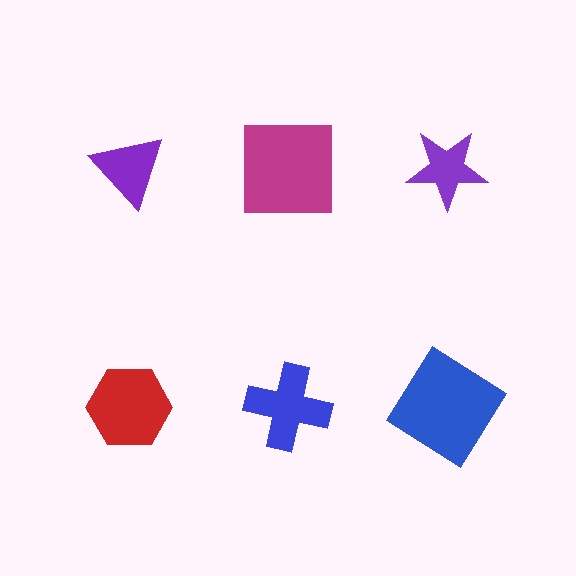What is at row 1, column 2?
A magenta square.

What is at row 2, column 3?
A blue diamond.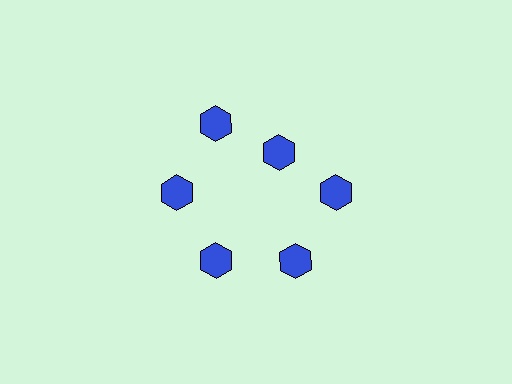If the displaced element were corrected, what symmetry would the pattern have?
It would have 6-fold rotational symmetry — the pattern would map onto itself every 60 degrees.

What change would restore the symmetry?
The symmetry would be restored by moving it outward, back onto the ring so that all 6 hexagons sit at equal angles and equal distance from the center.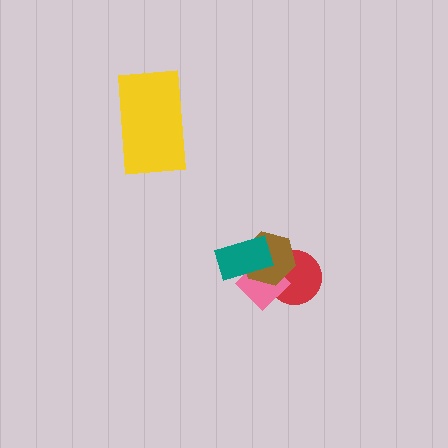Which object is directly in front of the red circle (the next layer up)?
The pink diamond is directly in front of the red circle.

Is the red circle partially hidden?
Yes, it is partially covered by another shape.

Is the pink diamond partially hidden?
Yes, it is partially covered by another shape.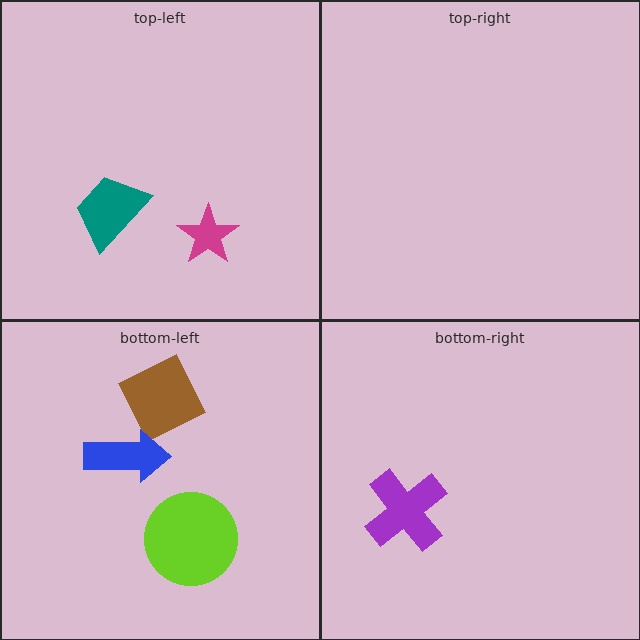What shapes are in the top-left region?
The magenta star, the teal trapezoid.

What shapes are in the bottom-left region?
The brown diamond, the blue arrow, the lime circle.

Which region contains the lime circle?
The bottom-left region.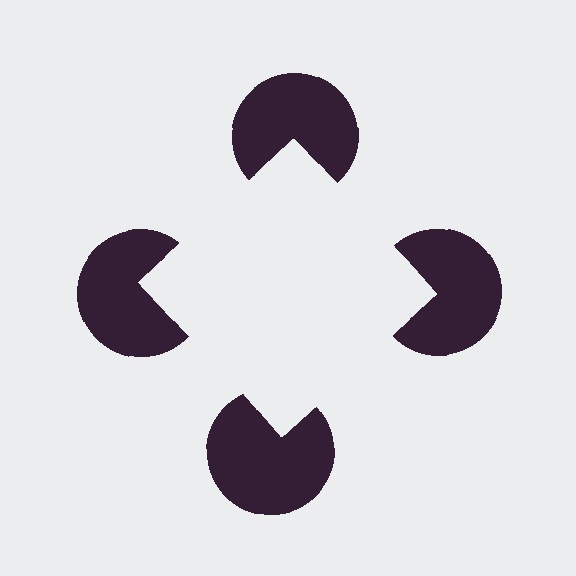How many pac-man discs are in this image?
There are 4 — one at each vertex of the illusory square.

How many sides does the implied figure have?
4 sides.